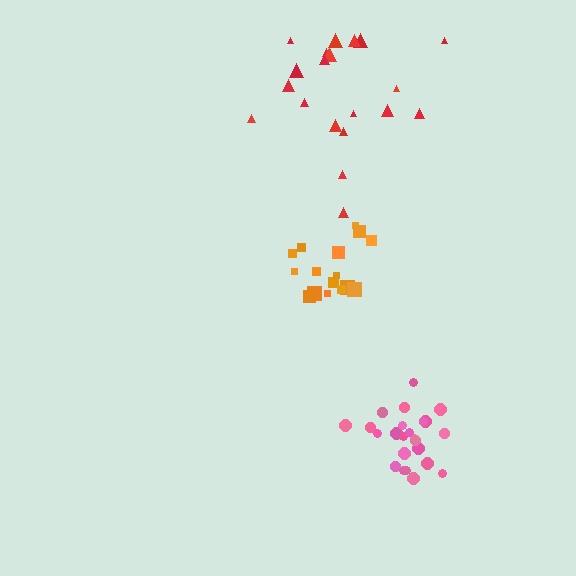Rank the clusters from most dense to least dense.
pink, orange, red.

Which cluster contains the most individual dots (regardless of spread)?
Pink (24).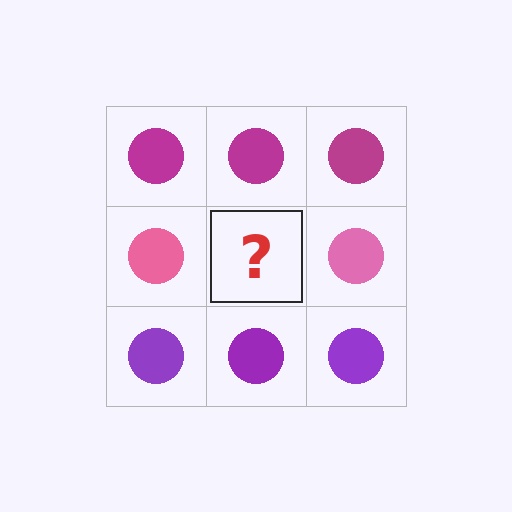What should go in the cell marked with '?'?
The missing cell should contain a pink circle.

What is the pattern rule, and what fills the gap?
The rule is that each row has a consistent color. The gap should be filled with a pink circle.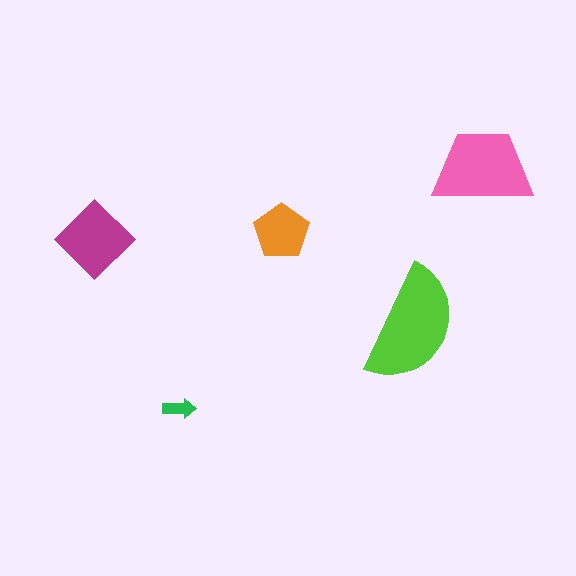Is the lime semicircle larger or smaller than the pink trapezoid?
Larger.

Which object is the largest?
The lime semicircle.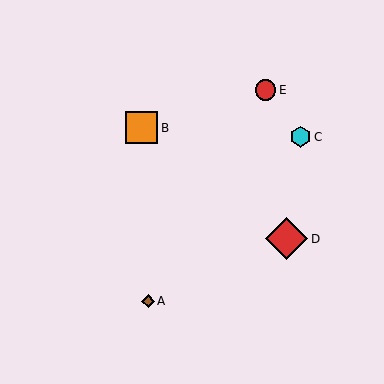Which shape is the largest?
The red diamond (labeled D) is the largest.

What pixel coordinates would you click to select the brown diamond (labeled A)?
Click at (148, 301) to select the brown diamond A.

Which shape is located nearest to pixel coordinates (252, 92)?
The red circle (labeled E) at (266, 90) is nearest to that location.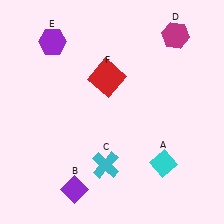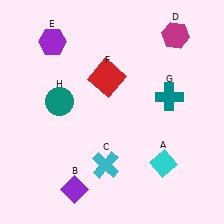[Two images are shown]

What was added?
A teal cross (G), a teal circle (H) were added in Image 2.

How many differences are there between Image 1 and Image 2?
There are 2 differences between the two images.